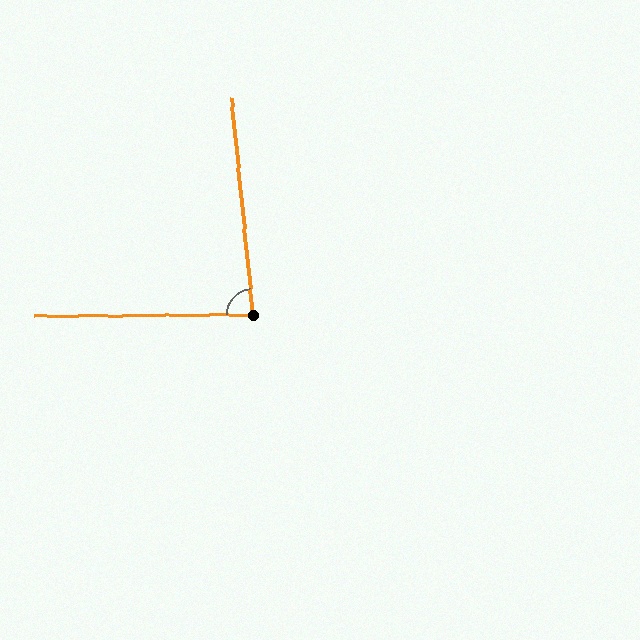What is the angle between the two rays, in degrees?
Approximately 85 degrees.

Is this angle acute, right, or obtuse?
It is acute.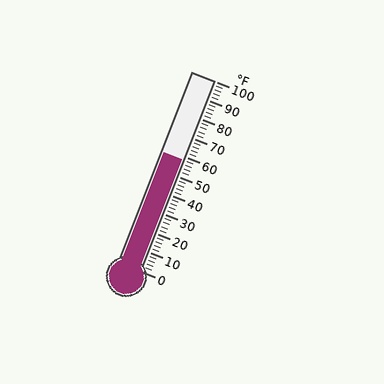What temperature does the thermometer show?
The thermometer shows approximately 58°F.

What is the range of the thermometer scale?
The thermometer scale ranges from 0°F to 100°F.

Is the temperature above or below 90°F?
The temperature is below 90°F.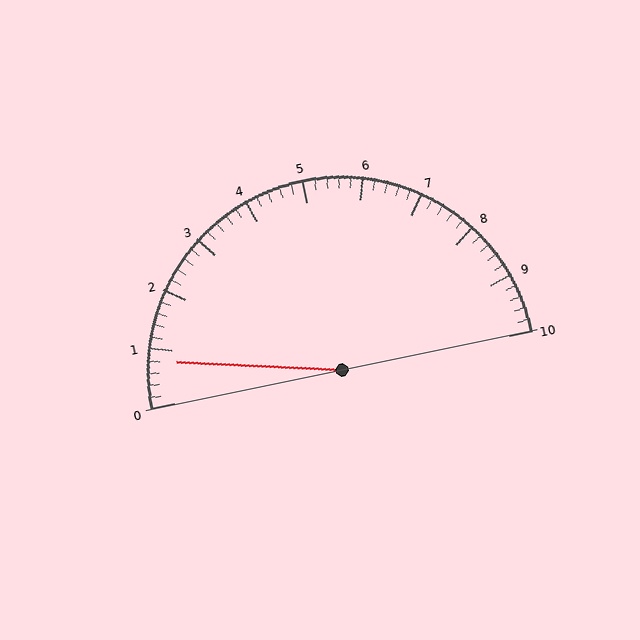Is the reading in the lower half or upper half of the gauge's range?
The reading is in the lower half of the range (0 to 10).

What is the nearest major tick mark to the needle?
The nearest major tick mark is 1.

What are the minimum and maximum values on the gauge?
The gauge ranges from 0 to 10.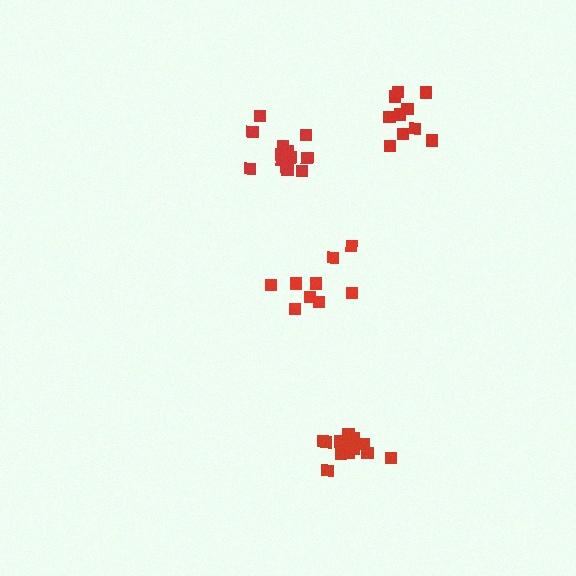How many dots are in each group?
Group 1: 13 dots, Group 2: 12 dots, Group 3: 9 dots, Group 4: 10 dots (44 total).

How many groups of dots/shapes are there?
There are 4 groups.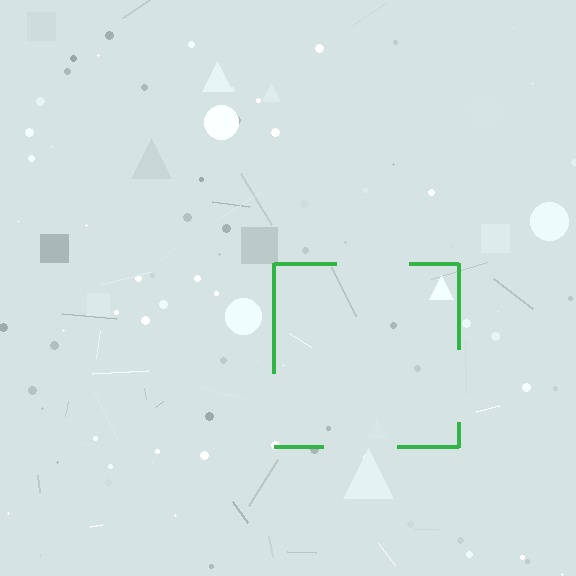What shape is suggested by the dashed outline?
The dashed outline suggests a square.